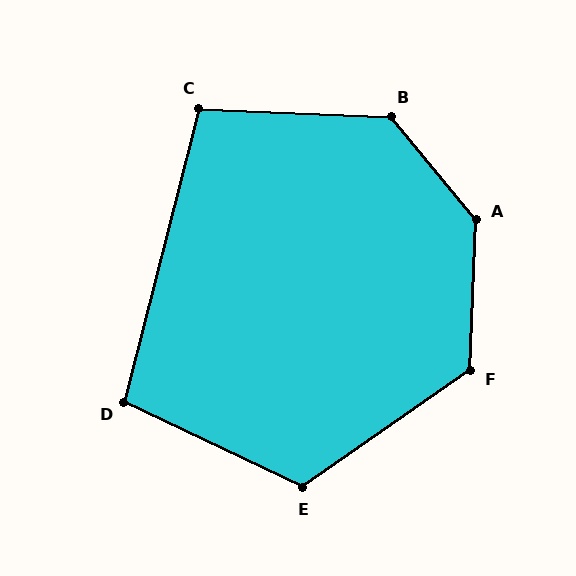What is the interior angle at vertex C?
Approximately 102 degrees (obtuse).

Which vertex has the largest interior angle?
A, at approximately 138 degrees.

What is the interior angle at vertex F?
Approximately 127 degrees (obtuse).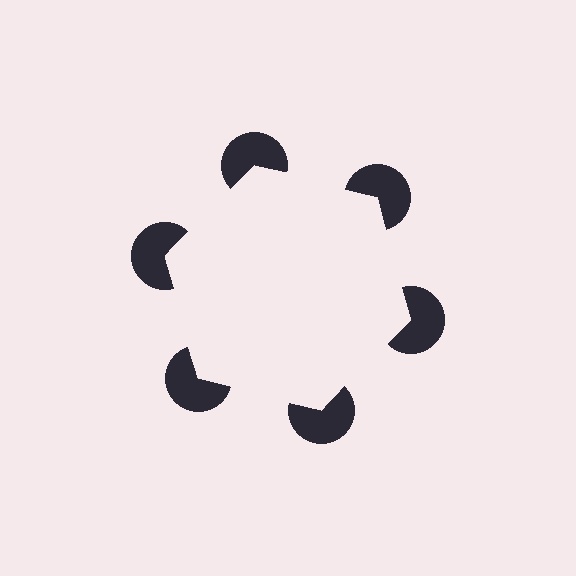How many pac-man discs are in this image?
There are 6 — one at each vertex of the illusory hexagon.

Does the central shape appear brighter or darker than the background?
It typically appears slightly brighter than the background, even though no actual brightness change is drawn.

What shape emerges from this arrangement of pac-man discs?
An illusory hexagon — its edges are inferred from the aligned wedge cuts in the pac-man discs, not physically drawn.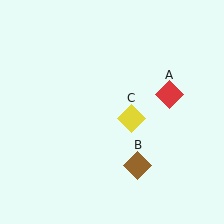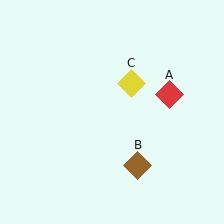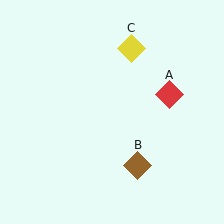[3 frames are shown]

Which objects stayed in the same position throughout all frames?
Red diamond (object A) and brown diamond (object B) remained stationary.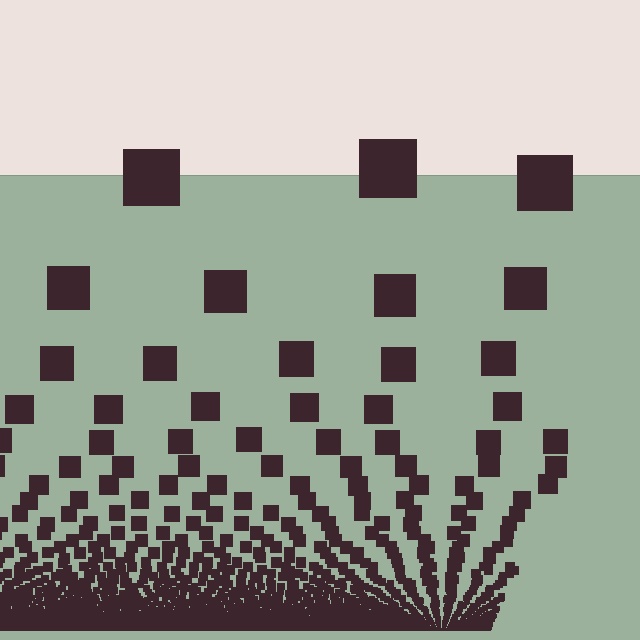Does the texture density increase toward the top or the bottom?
Density increases toward the bottom.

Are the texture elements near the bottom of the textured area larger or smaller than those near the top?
Smaller. The gradient is inverted — elements near the bottom are smaller and denser.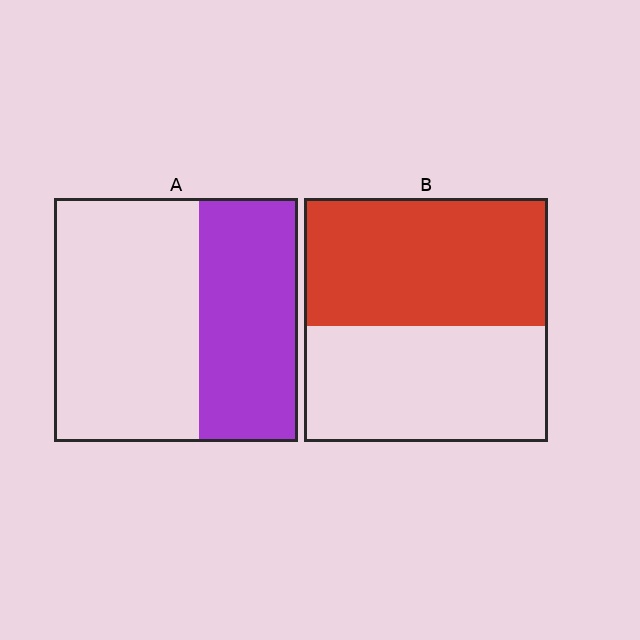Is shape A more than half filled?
No.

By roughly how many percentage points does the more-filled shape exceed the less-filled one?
By roughly 10 percentage points (B over A).